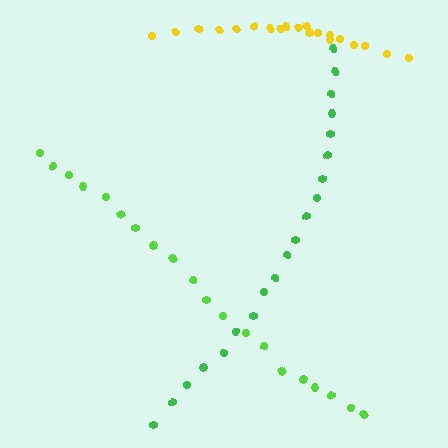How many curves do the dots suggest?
There are 3 distinct paths.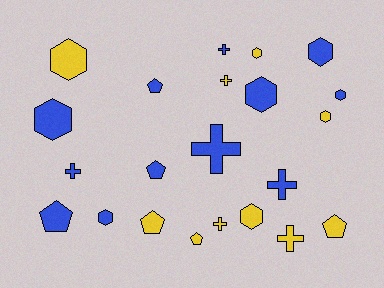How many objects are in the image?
There are 22 objects.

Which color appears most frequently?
Blue, with 12 objects.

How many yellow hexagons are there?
There are 4 yellow hexagons.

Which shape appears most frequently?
Hexagon, with 9 objects.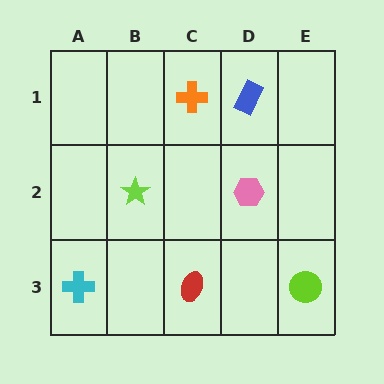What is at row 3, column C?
A red ellipse.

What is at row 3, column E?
A lime circle.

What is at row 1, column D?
A blue rectangle.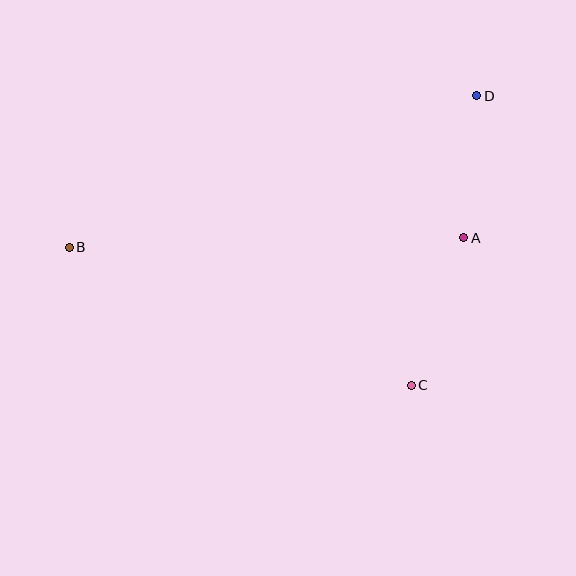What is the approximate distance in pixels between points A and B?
The distance between A and B is approximately 394 pixels.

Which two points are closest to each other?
Points A and D are closest to each other.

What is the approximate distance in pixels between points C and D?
The distance between C and D is approximately 297 pixels.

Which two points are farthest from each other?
Points B and D are farthest from each other.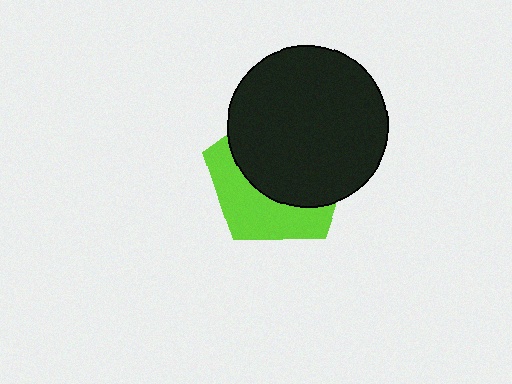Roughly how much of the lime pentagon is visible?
A small part of it is visible (roughly 39%).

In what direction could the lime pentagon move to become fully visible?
The lime pentagon could move toward the lower-left. That would shift it out from behind the black circle entirely.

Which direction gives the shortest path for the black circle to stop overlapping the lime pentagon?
Moving toward the upper-right gives the shortest separation.